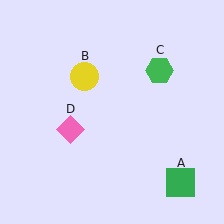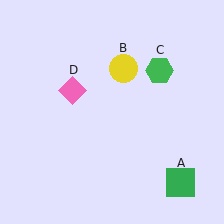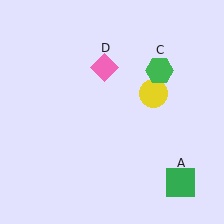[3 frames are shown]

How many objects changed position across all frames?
2 objects changed position: yellow circle (object B), pink diamond (object D).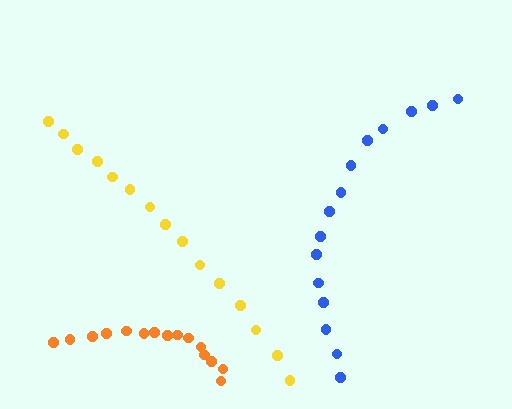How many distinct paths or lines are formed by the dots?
There are 3 distinct paths.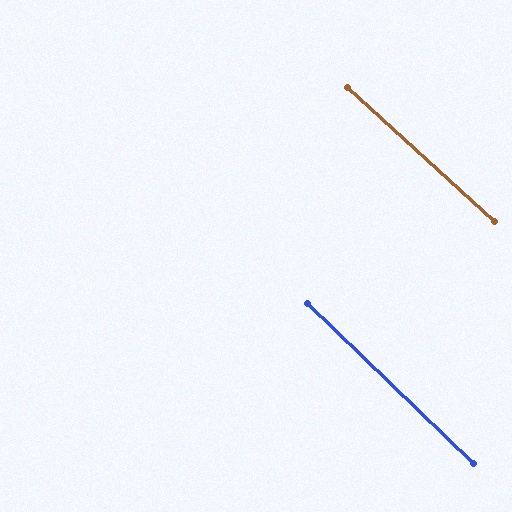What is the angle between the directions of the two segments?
Approximately 1 degree.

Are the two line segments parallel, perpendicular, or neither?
Parallel — their directions differ by only 1.3°.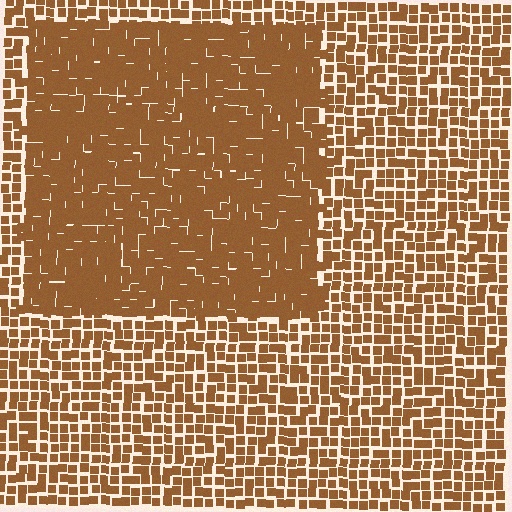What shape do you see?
I see a rectangle.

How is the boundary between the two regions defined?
The boundary is defined by a change in element density (approximately 1.6x ratio). All elements are the same color, size, and shape.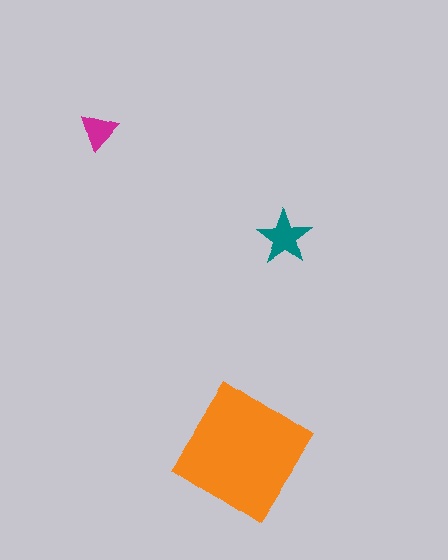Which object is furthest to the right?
The teal star is rightmost.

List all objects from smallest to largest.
The magenta triangle, the teal star, the orange diamond.